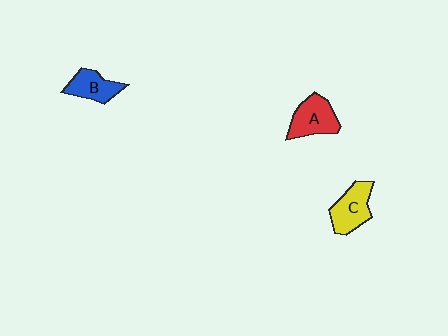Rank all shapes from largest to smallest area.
From largest to smallest: A (red), C (yellow), B (blue).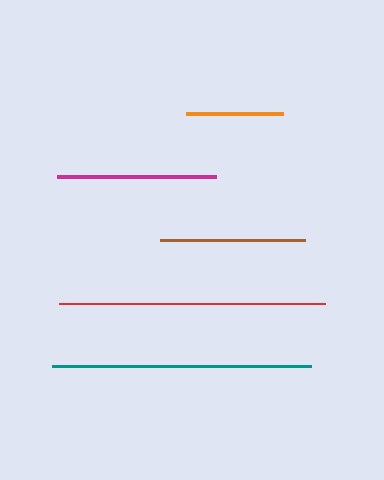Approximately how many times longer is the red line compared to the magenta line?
The red line is approximately 1.7 times the length of the magenta line.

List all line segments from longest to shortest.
From longest to shortest: red, teal, magenta, brown, orange.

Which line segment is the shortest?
The orange line is the shortest at approximately 98 pixels.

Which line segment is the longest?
The red line is the longest at approximately 266 pixels.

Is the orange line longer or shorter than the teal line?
The teal line is longer than the orange line.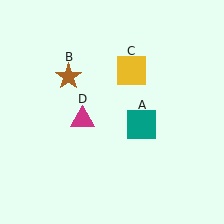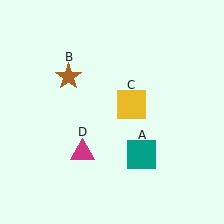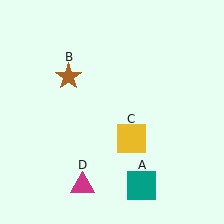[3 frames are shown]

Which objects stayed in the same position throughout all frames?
Brown star (object B) remained stationary.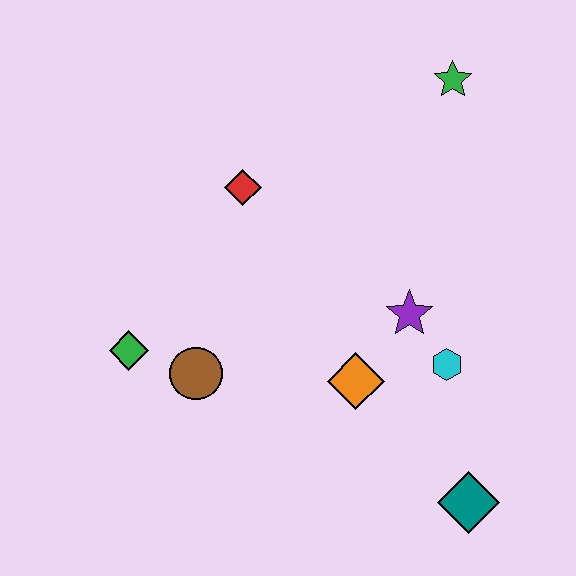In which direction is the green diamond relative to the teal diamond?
The green diamond is to the left of the teal diamond.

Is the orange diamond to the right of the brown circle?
Yes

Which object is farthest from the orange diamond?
The green star is farthest from the orange diamond.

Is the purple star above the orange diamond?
Yes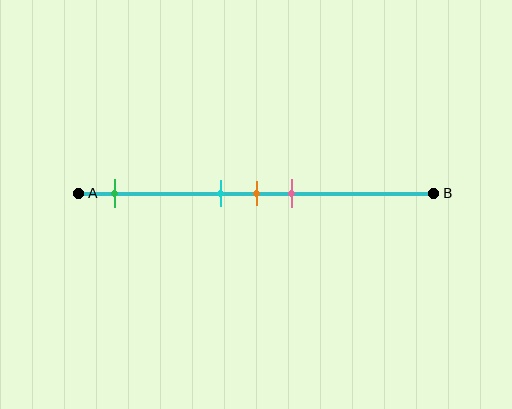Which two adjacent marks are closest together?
The cyan and orange marks are the closest adjacent pair.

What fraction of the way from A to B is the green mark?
The green mark is approximately 10% (0.1) of the way from A to B.